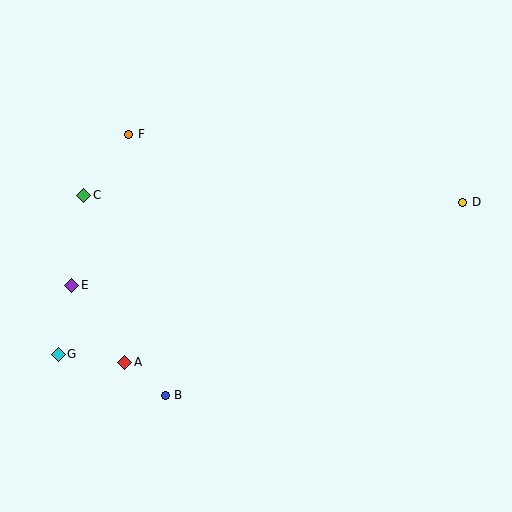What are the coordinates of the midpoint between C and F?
The midpoint between C and F is at (106, 165).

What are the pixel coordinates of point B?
Point B is at (165, 395).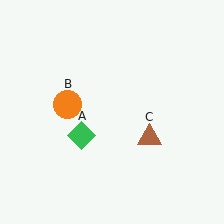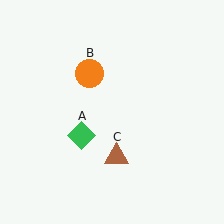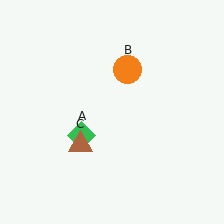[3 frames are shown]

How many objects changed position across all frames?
2 objects changed position: orange circle (object B), brown triangle (object C).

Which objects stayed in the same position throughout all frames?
Green diamond (object A) remained stationary.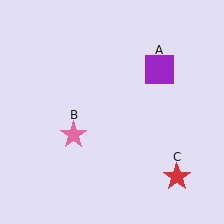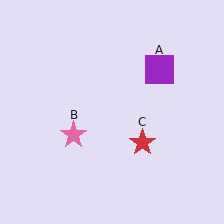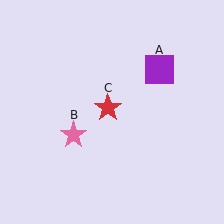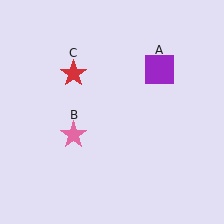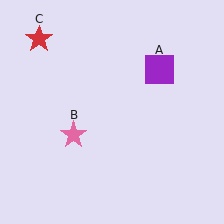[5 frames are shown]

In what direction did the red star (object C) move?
The red star (object C) moved up and to the left.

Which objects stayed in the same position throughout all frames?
Purple square (object A) and pink star (object B) remained stationary.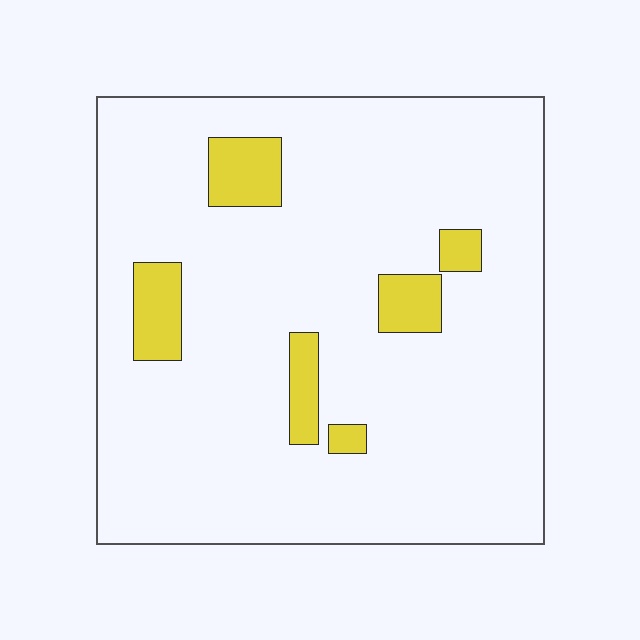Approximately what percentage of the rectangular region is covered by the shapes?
Approximately 10%.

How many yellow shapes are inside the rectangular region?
6.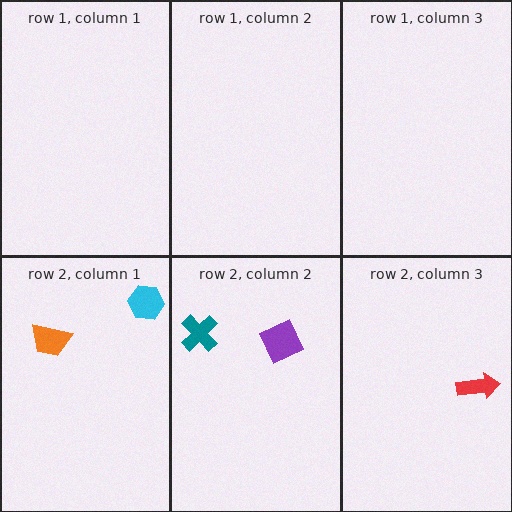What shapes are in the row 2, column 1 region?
The orange trapezoid, the cyan hexagon.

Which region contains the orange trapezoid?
The row 2, column 1 region.